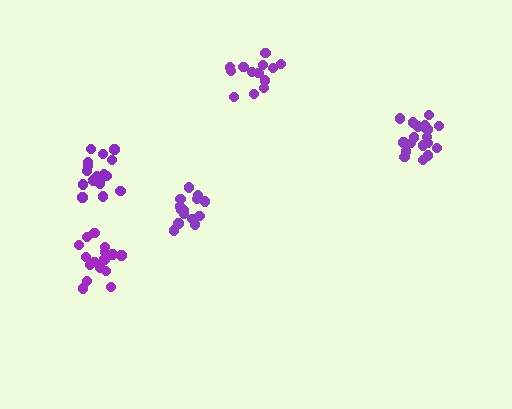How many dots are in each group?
Group 1: 19 dots, Group 2: 14 dots, Group 3: 16 dots, Group 4: 13 dots, Group 5: 16 dots (78 total).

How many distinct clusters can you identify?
There are 5 distinct clusters.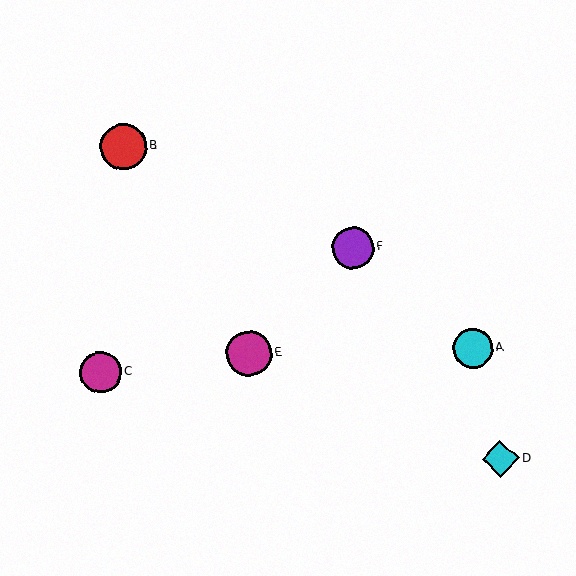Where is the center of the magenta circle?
The center of the magenta circle is at (101, 372).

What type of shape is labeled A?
Shape A is a cyan circle.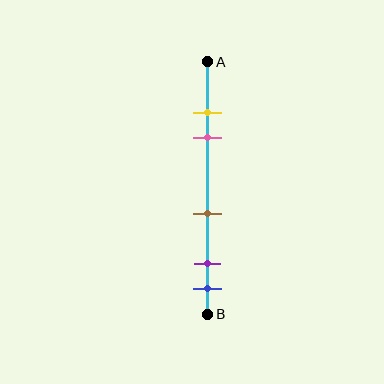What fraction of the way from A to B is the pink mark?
The pink mark is approximately 30% (0.3) of the way from A to B.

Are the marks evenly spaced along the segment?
No, the marks are not evenly spaced.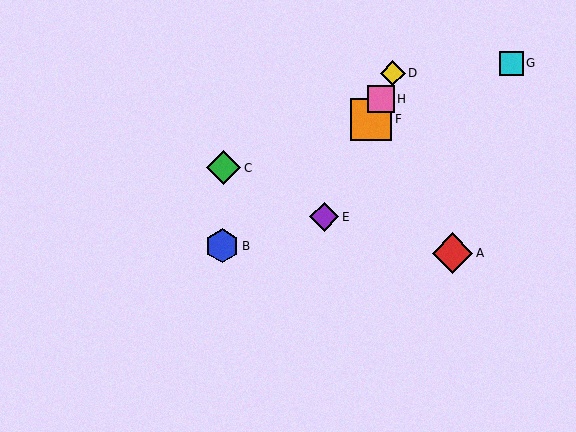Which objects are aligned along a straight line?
Objects D, E, F, H are aligned along a straight line.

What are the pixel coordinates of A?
Object A is at (453, 253).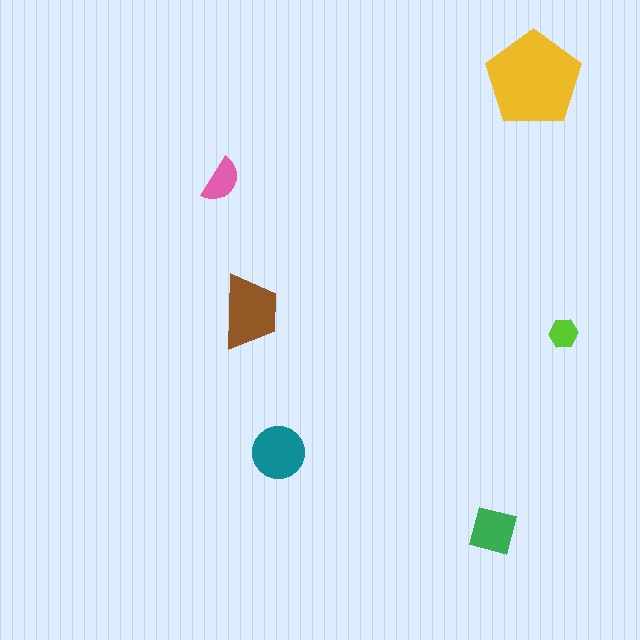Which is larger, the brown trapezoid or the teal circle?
The brown trapezoid.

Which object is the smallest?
The lime hexagon.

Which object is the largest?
The yellow pentagon.